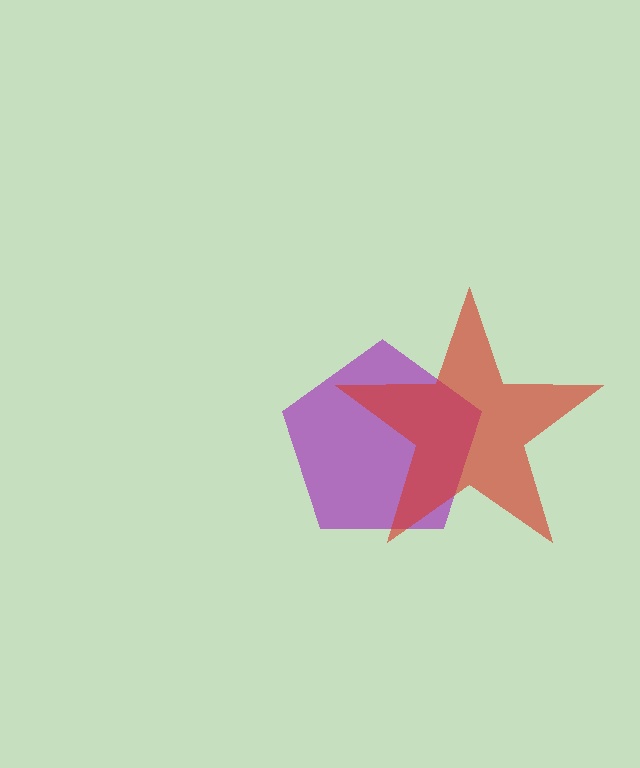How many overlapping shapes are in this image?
There are 2 overlapping shapes in the image.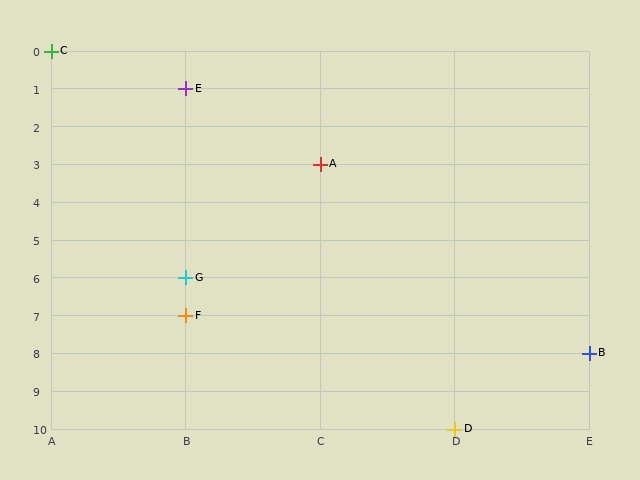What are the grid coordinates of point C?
Point C is at grid coordinates (A, 0).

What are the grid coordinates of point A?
Point A is at grid coordinates (C, 3).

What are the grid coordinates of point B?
Point B is at grid coordinates (E, 8).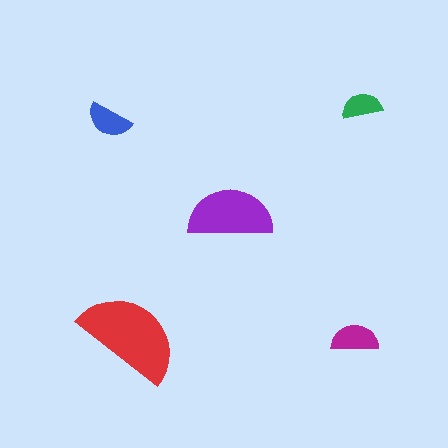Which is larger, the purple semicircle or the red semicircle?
The red one.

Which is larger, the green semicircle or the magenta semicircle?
The magenta one.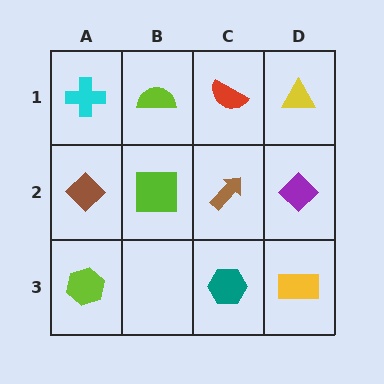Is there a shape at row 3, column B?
No, that cell is empty.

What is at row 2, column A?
A brown diamond.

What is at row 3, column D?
A yellow rectangle.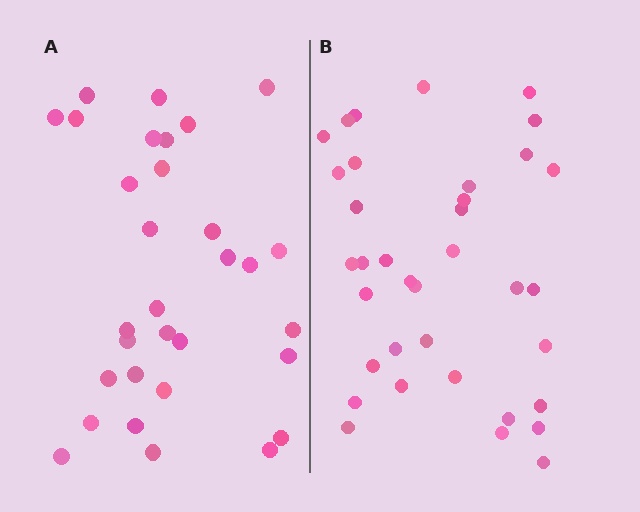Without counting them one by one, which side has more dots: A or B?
Region B (the right region) has more dots.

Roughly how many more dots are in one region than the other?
Region B has about 5 more dots than region A.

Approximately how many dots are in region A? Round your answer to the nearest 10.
About 30 dots. (The exact count is 31, which rounds to 30.)